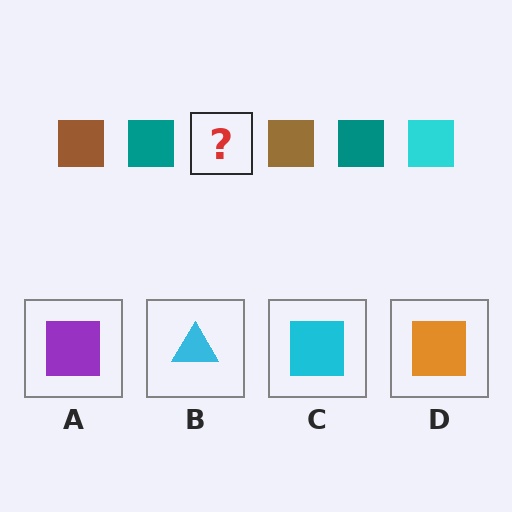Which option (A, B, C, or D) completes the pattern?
C.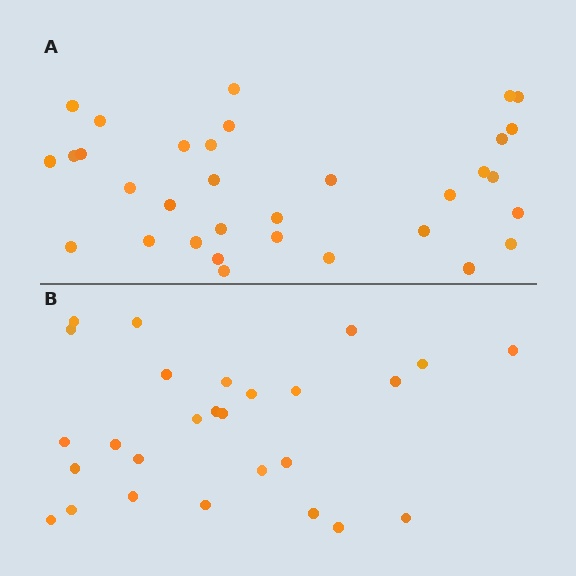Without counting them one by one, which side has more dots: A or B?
Region A (the top region) has more dots.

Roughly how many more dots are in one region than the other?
Region A has about 6 more dots than region B.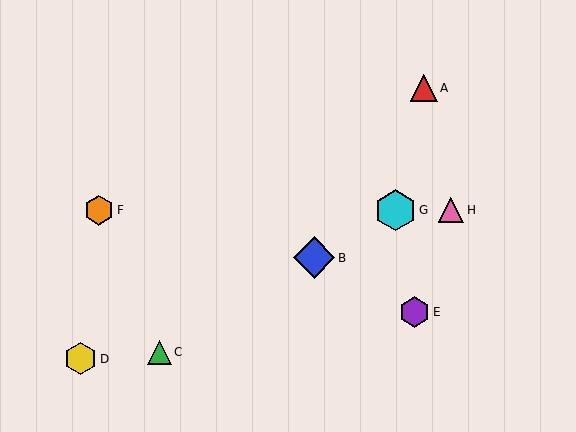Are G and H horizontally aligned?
Yes, both are at y≈210.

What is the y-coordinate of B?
Object B is at y≈258.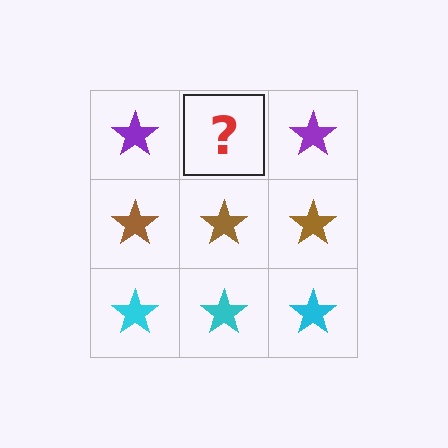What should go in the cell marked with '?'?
The missing cell should contain a purple star.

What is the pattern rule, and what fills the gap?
The rule is that each row has a consistent color. The gap should be filled with a purple star.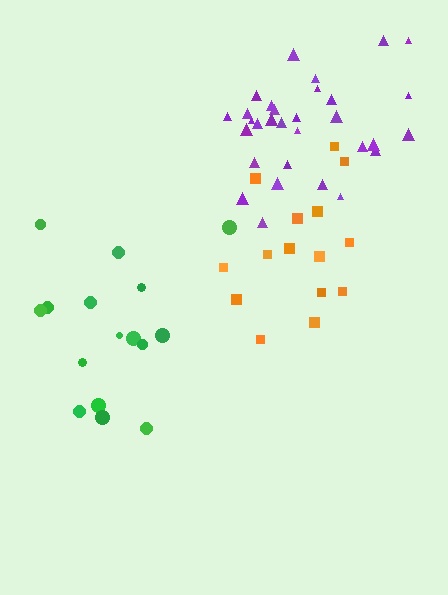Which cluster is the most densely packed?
Purple.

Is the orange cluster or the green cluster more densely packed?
Orange.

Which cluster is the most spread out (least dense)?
Green.